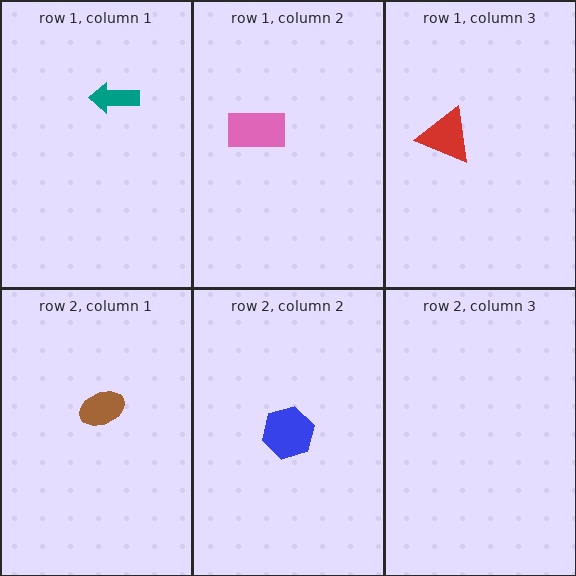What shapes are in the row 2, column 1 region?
The brown ellipse.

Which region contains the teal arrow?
The row 1, column 1 region.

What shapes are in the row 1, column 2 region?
The pink rectangle.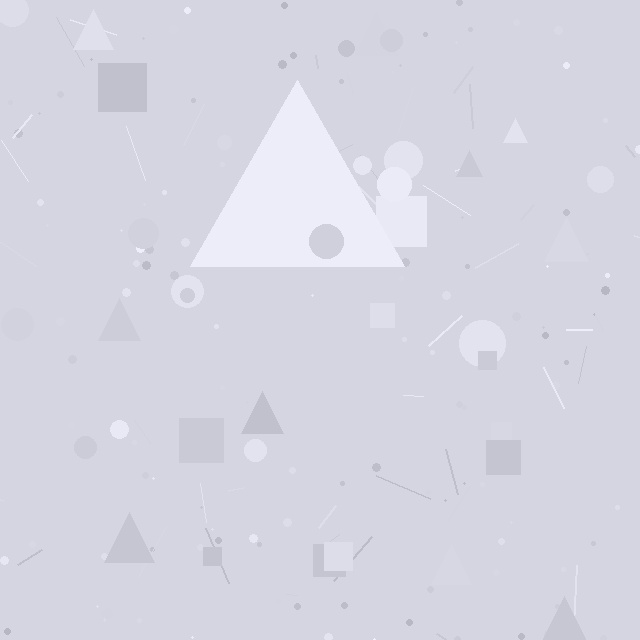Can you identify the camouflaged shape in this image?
The camouflaged shape is a triangle.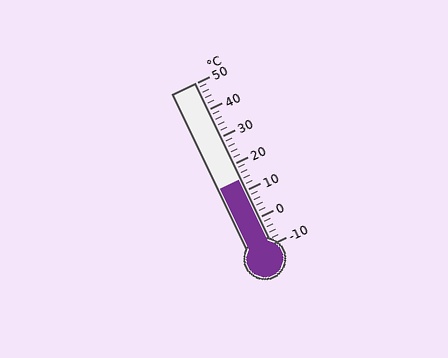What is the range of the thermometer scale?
The thermometer scale ranges from -10°C to 50°C.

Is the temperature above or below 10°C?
The temperature is above 10°C.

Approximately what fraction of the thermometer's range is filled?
The thermometer is filled to approximately 40% of its range.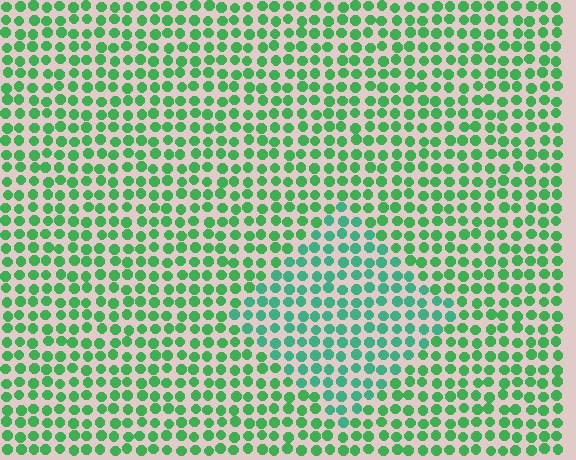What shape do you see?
I see a diamond.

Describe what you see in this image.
The image is filled with small green elements in a uniform arrangement. A diamond-shaped region is visible where the elements are tinted to a slightly different hue, forming a subtle color boundary.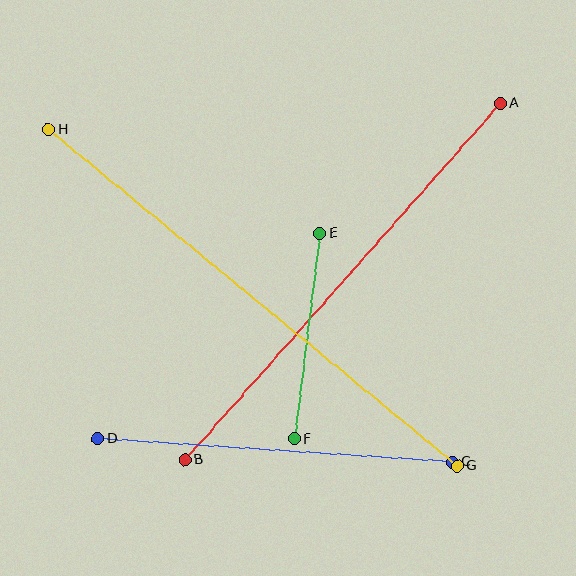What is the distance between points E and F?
The distance is approximately 207 pixels.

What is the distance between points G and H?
The distance is approximately 529 pixels.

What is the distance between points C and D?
The distance is approximately 355 pixels.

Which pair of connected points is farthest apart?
Points G and H are farthest apart.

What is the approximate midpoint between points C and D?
The midpoint is at approximately (275, 450) pixels.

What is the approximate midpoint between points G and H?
The midpoint is at approximately (253, 298) pixels.